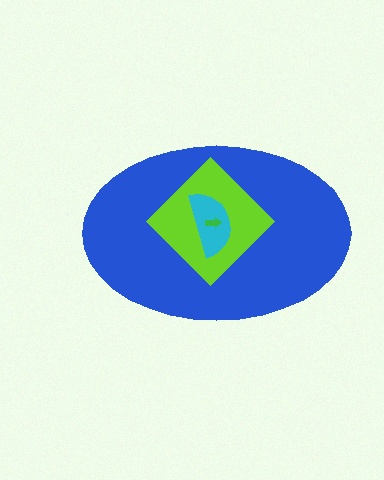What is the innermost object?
The green arrow.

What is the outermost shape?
The blue ellipse.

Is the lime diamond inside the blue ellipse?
Yes.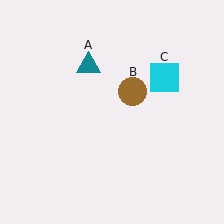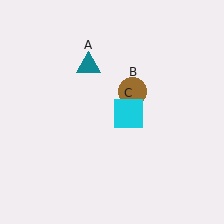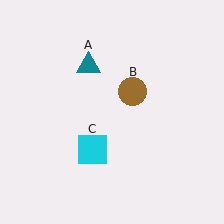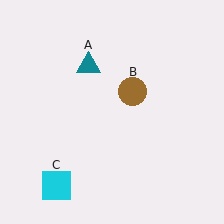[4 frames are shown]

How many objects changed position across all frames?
1 object changed position: cyan square (object C).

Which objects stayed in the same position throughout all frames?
Teal triangle (object A) and brown circle (object B) remained stationary.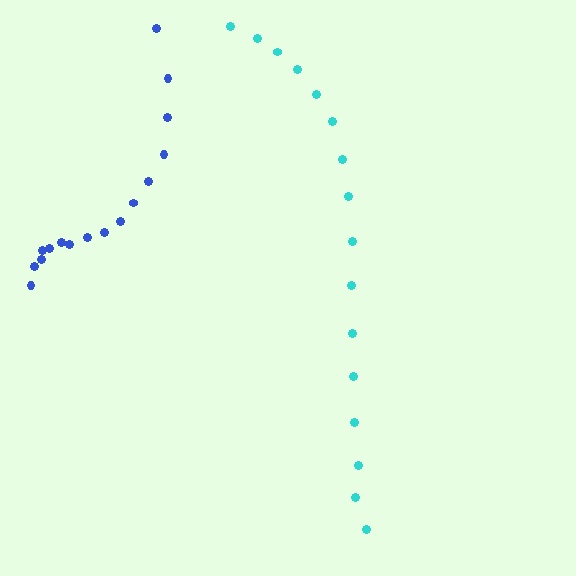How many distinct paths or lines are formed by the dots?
There are 2 distinct paths.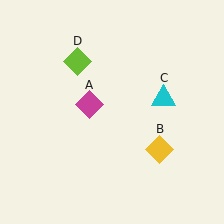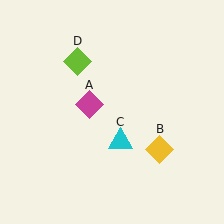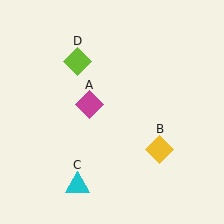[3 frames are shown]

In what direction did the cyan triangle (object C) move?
The cyan triangle (object C) moved down and to the left.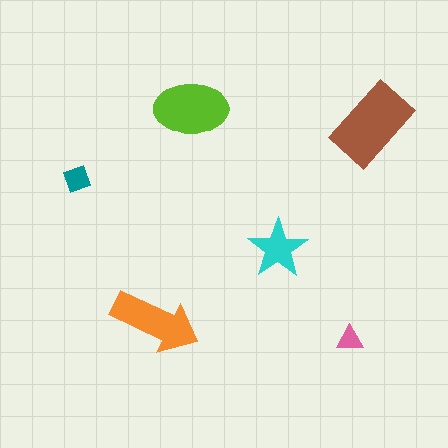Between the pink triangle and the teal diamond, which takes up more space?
The teal diamond.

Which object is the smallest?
The pink triangle.